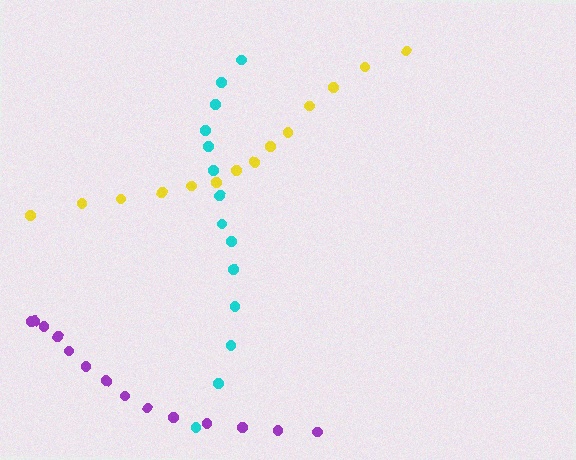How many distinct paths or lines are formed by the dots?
There are 3 distinct paths.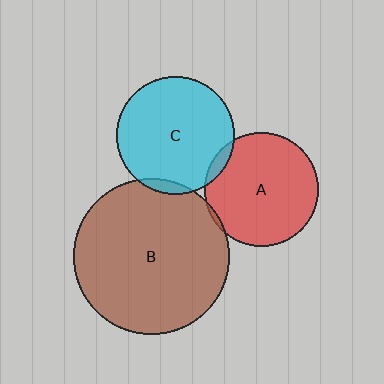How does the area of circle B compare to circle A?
Approximately 1.9 times.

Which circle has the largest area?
Circle B (brown).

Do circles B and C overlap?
Yes.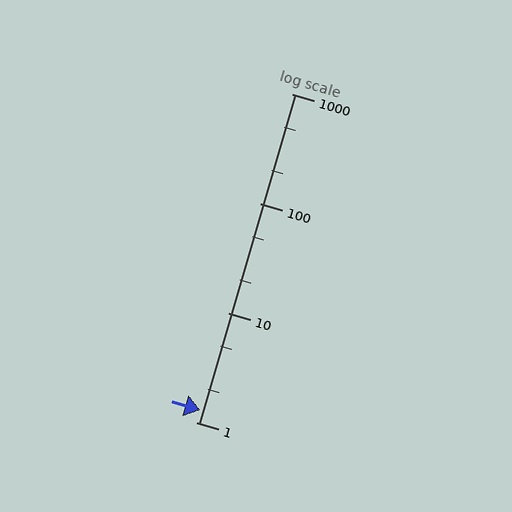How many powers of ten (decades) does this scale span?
The scale spans 3 decades, from 1 to 1000.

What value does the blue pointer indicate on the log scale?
The pointer indicates approximately 1.3.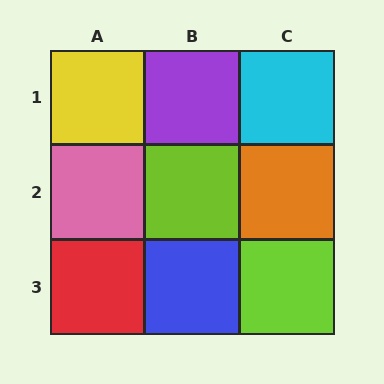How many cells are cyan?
1 cell is cyan.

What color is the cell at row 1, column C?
Cyan.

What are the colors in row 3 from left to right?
Red, blue, lime.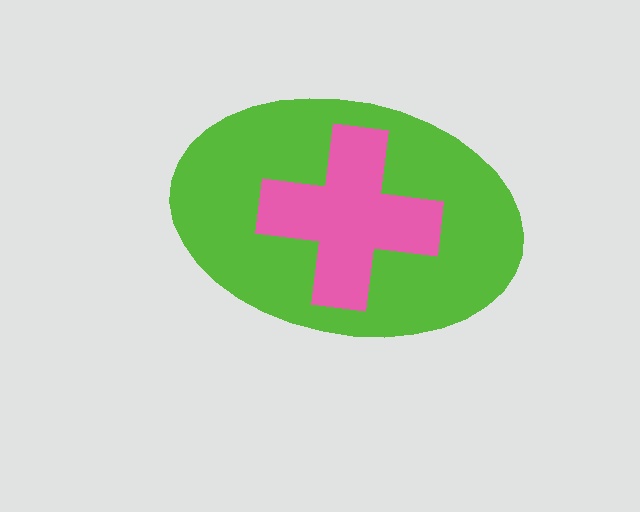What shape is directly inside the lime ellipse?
The pink cross.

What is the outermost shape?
The lime ellipse.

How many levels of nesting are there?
2.